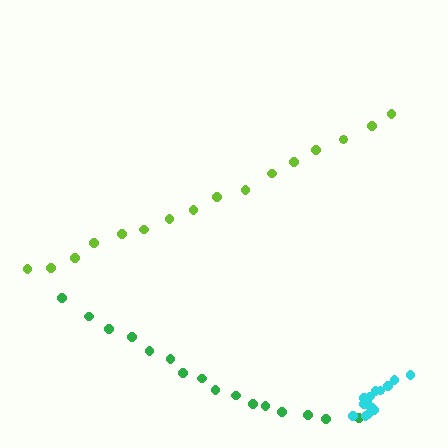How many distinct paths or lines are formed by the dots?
There are 3 distinct paths.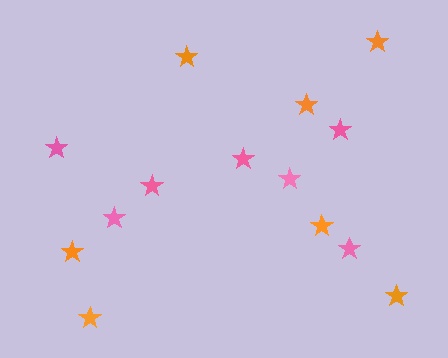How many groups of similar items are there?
There are 2 groups: one group of pink stars (7) and one group of orange stars (7).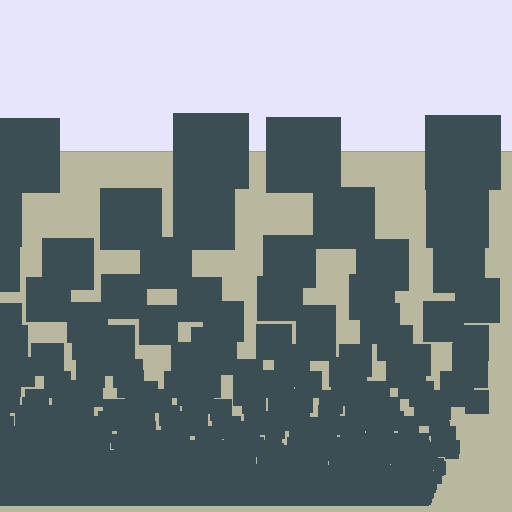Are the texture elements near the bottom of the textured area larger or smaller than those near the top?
Smaller. The gradient is inverted — elements near the bottom are smaller and denser.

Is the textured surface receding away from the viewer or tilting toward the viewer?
The surface appears to tilt toward the viewer. Texture elements get larger and sparser toward the top.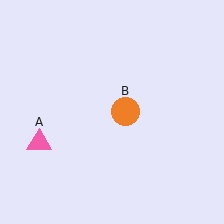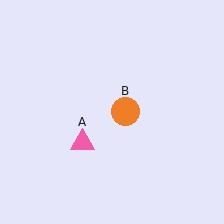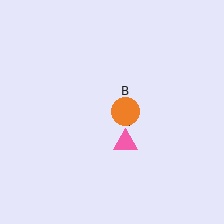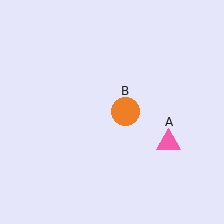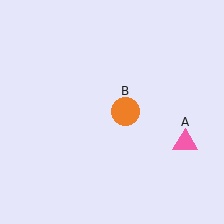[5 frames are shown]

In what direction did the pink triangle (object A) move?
The pink triangle (object A) moved right.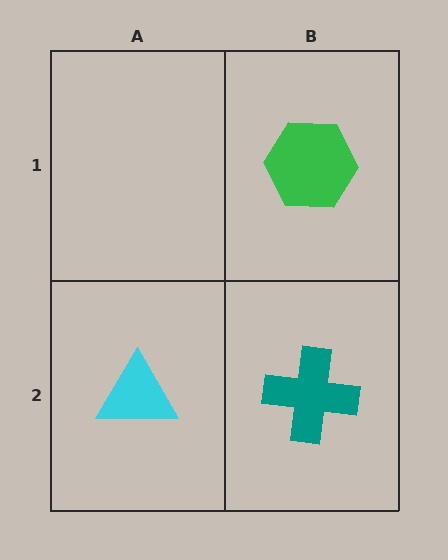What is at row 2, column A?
A cyan triangle.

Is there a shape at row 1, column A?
No, that cell is empty.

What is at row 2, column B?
A teal cross.